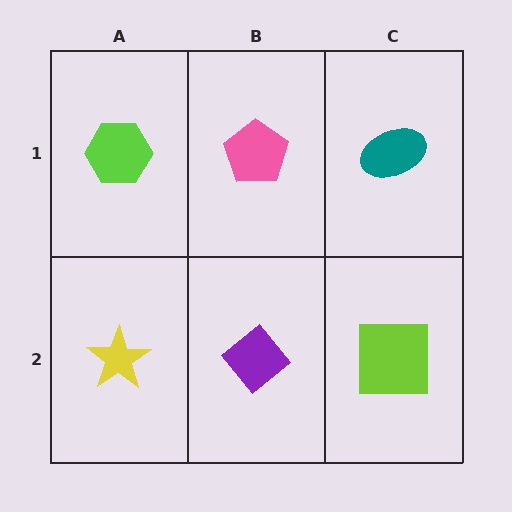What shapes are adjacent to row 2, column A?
A lime hexagon (row 1, column A), a purple diamond (row 2, column B).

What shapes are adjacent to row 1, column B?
A purple diamond (row 2, column B), a lime hexagon (row 1, column A), a teal ellipse (row 1, column C).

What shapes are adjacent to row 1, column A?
A yellow star (row 2, column A), a pink pentagon (row 1, column B).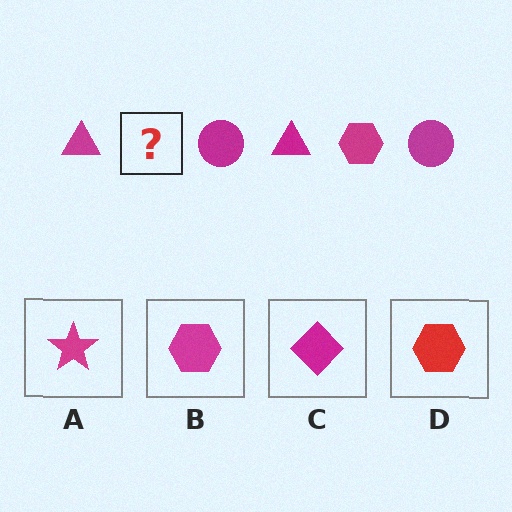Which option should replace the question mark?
Option B.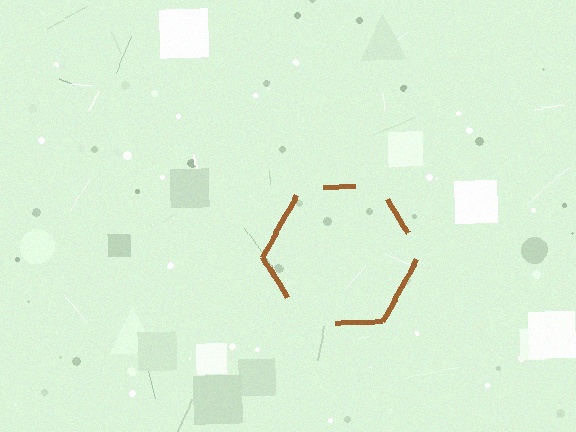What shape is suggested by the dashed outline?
The dashed outline suggests a hexagon.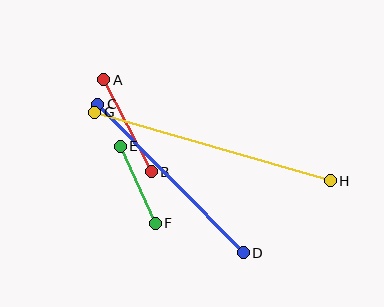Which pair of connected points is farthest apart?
Points G and H are farthest apart.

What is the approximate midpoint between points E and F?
The midpoint is at approximately (138, 185) pixels.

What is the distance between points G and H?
The distance is approximately 245 pixels.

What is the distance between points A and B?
The distance is approximately 104 pixels.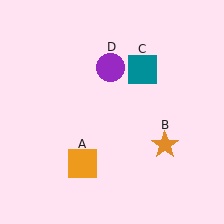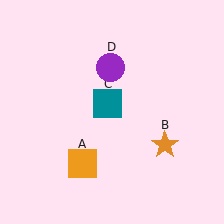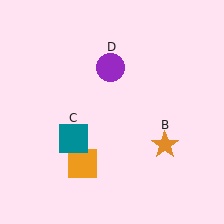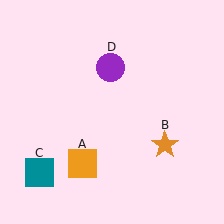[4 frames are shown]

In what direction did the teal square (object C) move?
The teal square (object C) moved down and to the left.